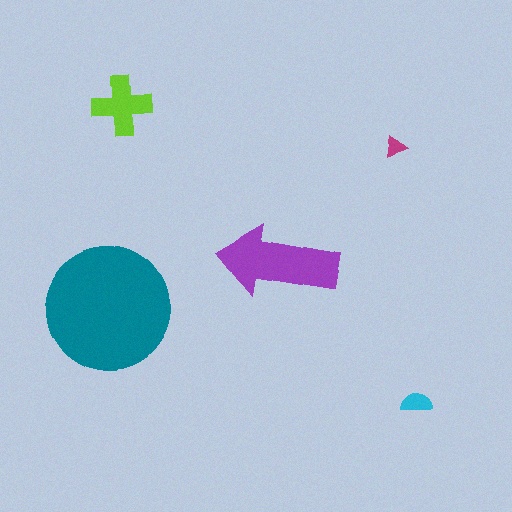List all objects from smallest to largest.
The magenta triangle, the cyan semicircle, the lime cross, the purple arrow, the teal circle.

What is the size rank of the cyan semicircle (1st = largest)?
4th.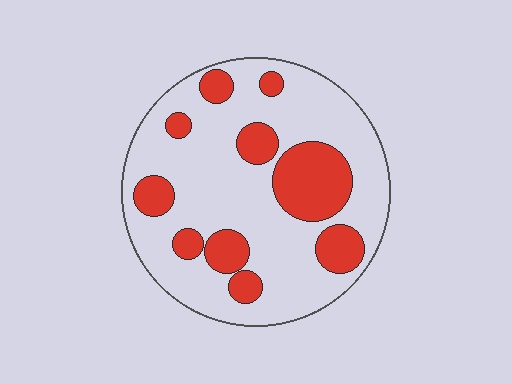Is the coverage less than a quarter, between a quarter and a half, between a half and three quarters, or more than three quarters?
Between a quarter and a half.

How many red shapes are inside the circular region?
10.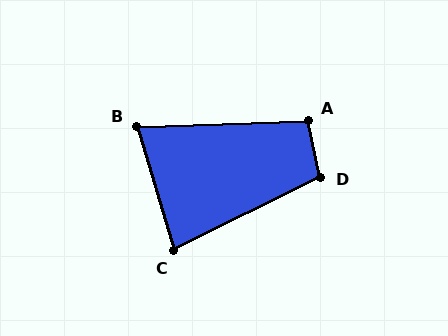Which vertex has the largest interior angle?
D, at approximately 104 degrees.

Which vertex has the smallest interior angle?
B, at approximately 76 degrees.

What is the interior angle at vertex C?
Approximately 80 degrees (acute).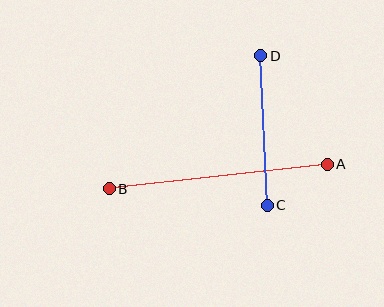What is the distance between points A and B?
The distance is approximately 219 pixels.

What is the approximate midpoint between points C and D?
The midpoint is at approximately (264, 130) pixels.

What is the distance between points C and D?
The distance is approximately 149 pixels.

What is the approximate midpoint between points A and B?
The midpoint is at approximately (218, 176) pixels.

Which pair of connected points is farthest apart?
Points A and B are farthest apart.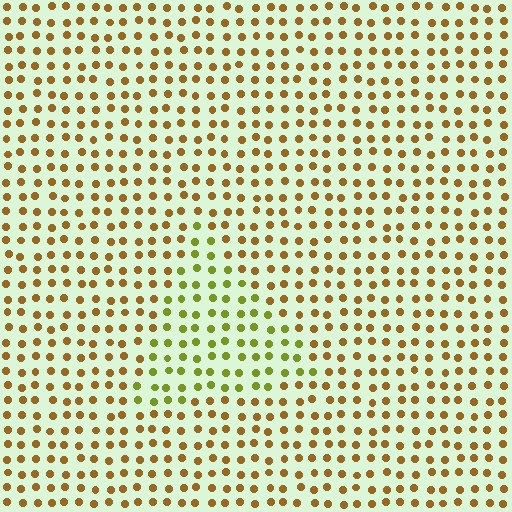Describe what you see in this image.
The image is filled with small brown elements in a uniform arrangement. A triangle-shaped region is visible where the elements are tinted to a slightly different hue, forming a subtle color boundary.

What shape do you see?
I see a triangle.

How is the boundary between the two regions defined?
The boundary is defined purely by a slight shift in hue (about 40 degrees). Spacing, size, and orientation are identical on both sides.